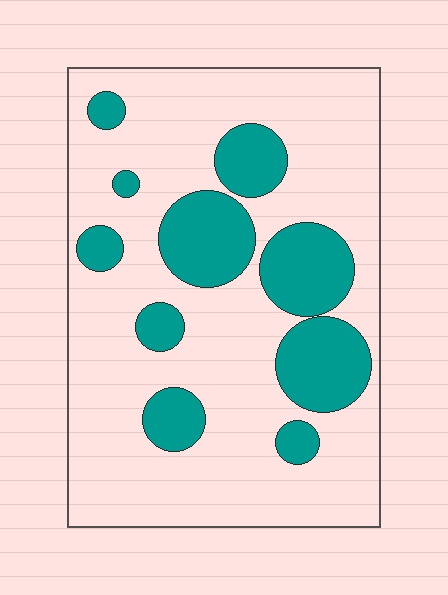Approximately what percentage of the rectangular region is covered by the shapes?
Approximately 25%.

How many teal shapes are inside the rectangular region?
10.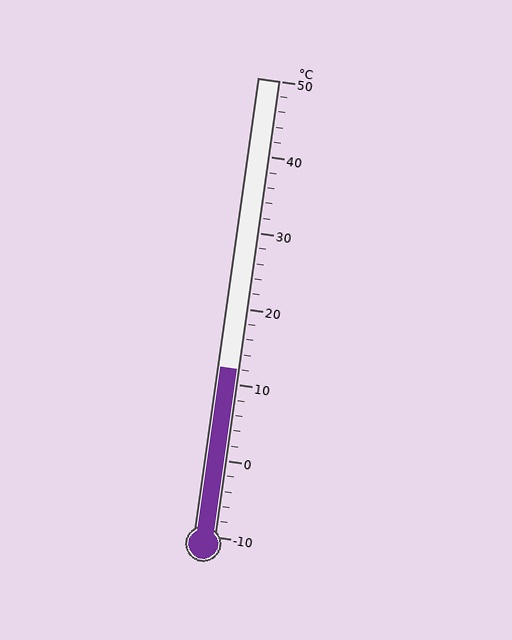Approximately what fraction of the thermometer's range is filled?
The thermometer is filled to approximately 35% of its range.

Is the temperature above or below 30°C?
The temperature is below 30°C.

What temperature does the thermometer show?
The thermometer shows approximately 12°C.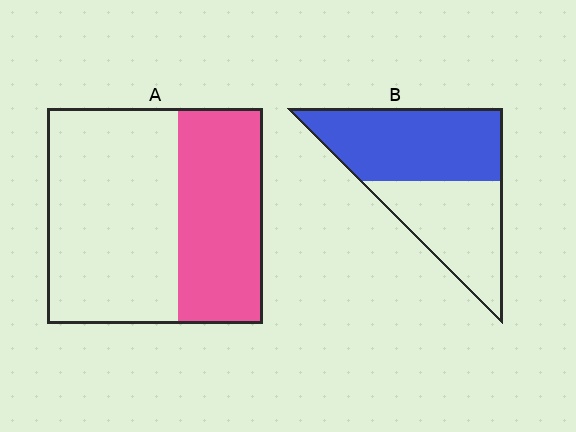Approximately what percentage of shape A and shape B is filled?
A is approximately 40% and B is approximately 55%.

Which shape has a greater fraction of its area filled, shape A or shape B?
Shape B.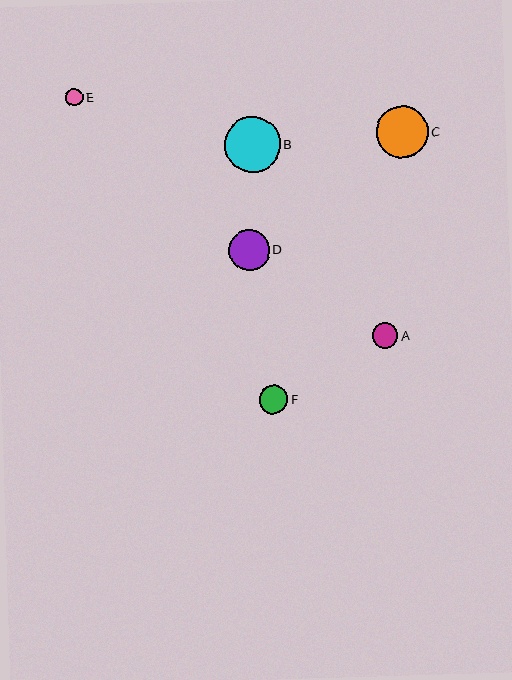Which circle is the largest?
Circle B is the largest with a size of approximately 56 pixels.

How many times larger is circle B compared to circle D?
Circle B is approximately 1.4 times the size of circle D.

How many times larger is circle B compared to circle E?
Circle B is approximately 3.3 times the size of circle E.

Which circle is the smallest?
Circle E is the smallest with a size of approximately 17 pixels.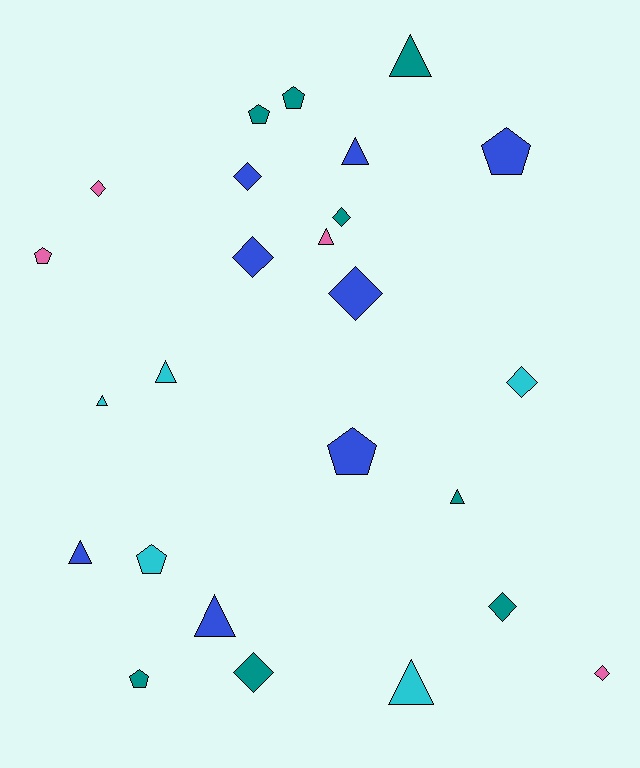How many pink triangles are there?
There is 1 pink triangle.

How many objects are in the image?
There are 25 objects.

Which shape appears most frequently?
Diamond, with 9 objects.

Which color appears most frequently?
Teal, with 8 objects.